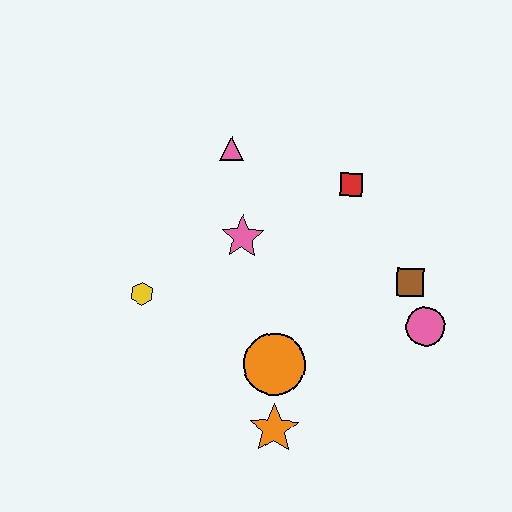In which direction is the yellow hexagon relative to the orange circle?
The yellow hexagon is to the left of the orange circle.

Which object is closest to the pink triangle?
The pink star is closest to the pink triangle.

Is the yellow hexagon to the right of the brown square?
No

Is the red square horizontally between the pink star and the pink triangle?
No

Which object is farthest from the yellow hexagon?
The pink circle is farthest from the yellow hexagon.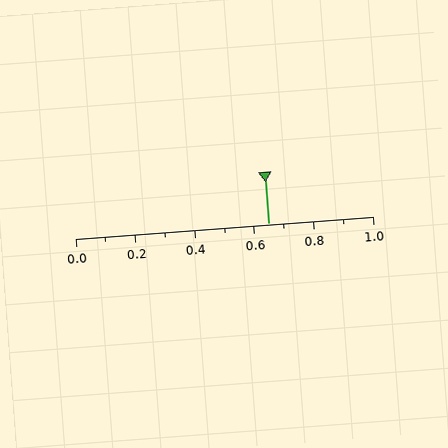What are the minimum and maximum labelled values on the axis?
The axis runs from 0.0 to 1.0.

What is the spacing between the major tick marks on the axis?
The major ticks are spaced 0.2 apart.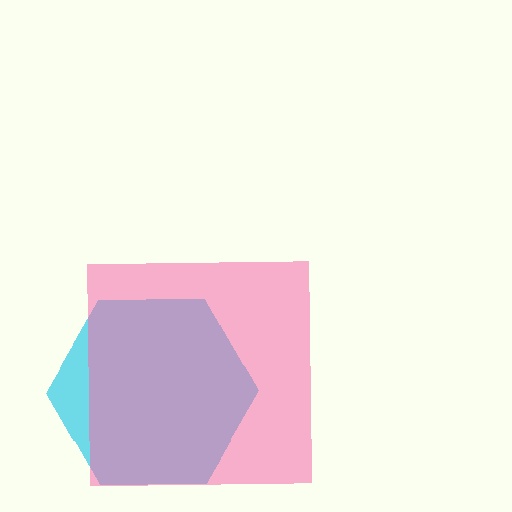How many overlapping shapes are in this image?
There are 2 overlapping shapes in the image.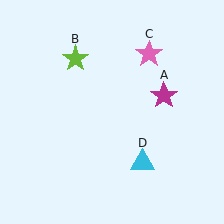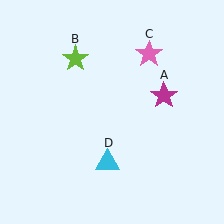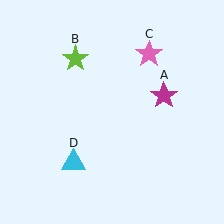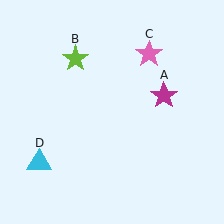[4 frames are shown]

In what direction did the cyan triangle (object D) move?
The cyan triangle (object D) moved left.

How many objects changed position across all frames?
1 object changed position: cyan triangle (object D).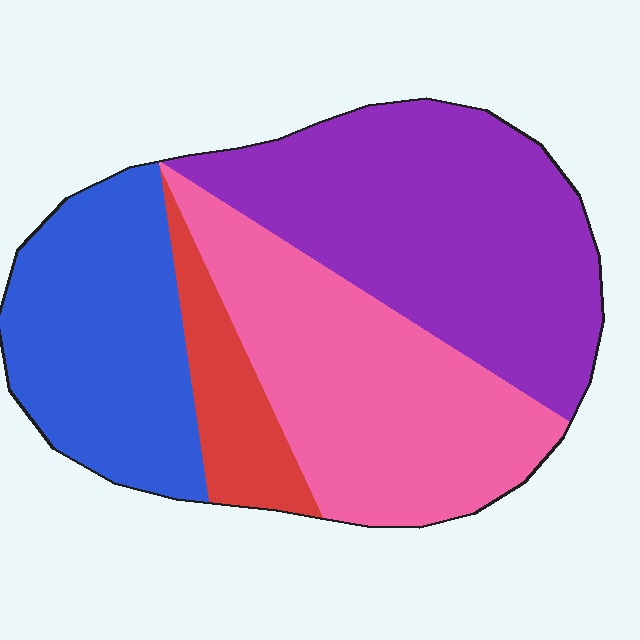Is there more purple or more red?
Purple.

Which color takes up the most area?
Purple, at roughly 35%.